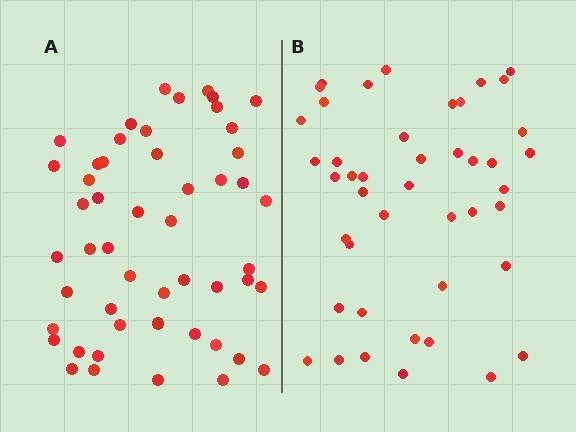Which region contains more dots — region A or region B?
Region A (the left region) has more dots.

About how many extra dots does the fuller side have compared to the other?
Region A has roughly 8 or so more dots than region B.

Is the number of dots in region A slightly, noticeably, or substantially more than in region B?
Region A has only slightly more — the two regions are fairly close. The ratio is roughly 1.2 to 1.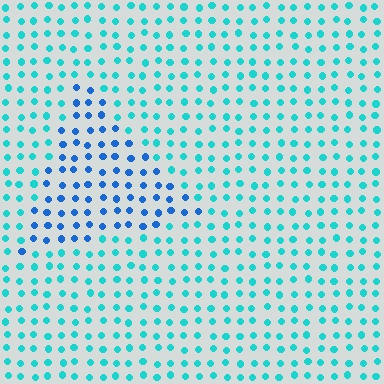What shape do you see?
I see a triangle.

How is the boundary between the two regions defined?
The boundary is defined purely by a slight shift in hue (about 37 degrees). Spacing, size, and orientation are identical on both sides.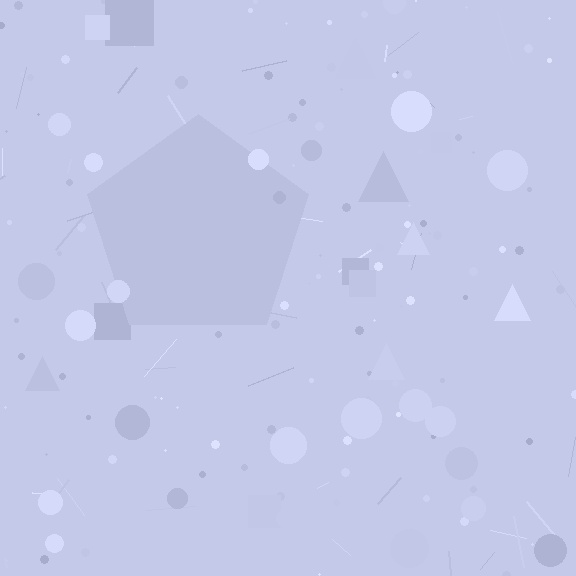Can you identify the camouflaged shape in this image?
The camouflaged shape is a pentagon.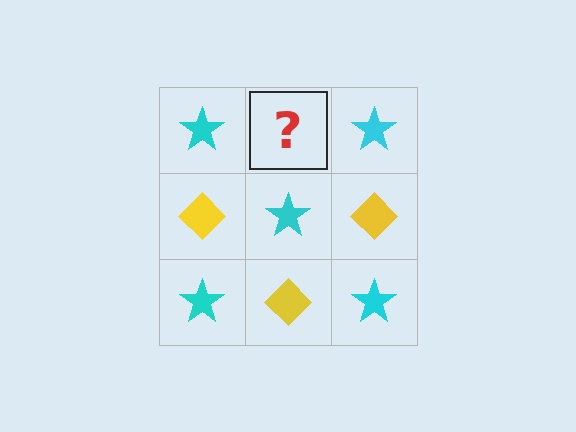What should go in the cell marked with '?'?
The missing cell should contain a yellow diamond.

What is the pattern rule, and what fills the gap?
The rule is that it alternates cyan star and yellow diamond in a checkerboard pattern. The gap should be filled with a yellow diamond.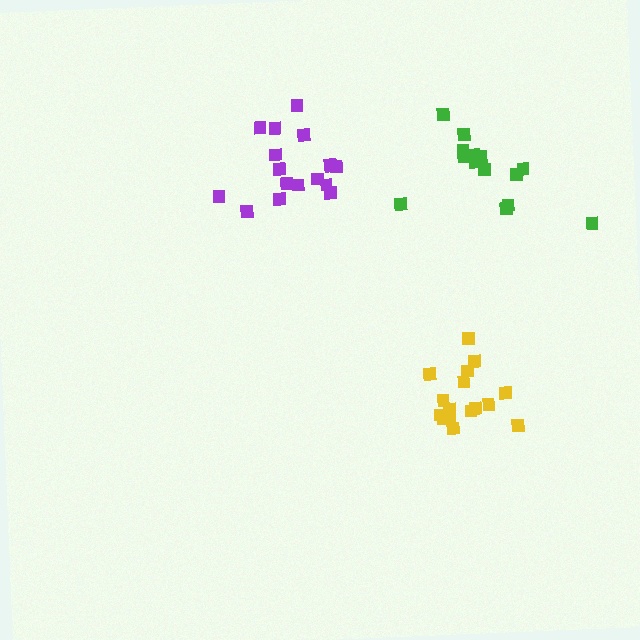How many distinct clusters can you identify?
There are 3 distinct clusters.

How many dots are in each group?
Group 1: 17 dots, Group 2: 17 dots, Group 3: 14 dots (48 total).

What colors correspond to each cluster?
The clusters are colored: purple, yellow, green.